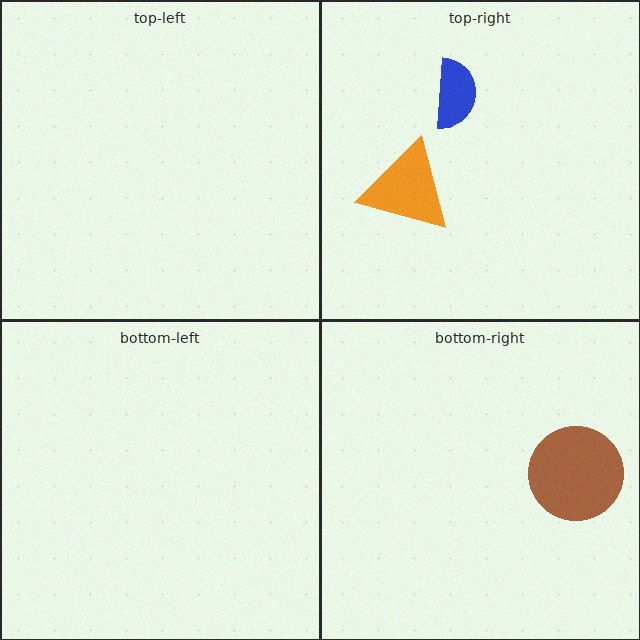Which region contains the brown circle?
The bottom-right region.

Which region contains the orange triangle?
The top-right region.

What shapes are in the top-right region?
The blue semicircle, the orange triangle.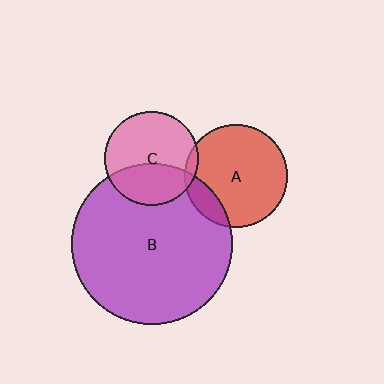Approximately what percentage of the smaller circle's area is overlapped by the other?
Approximately 15%.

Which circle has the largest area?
Circle B (purple).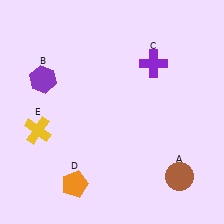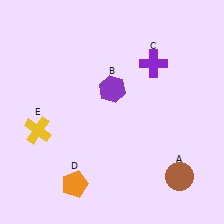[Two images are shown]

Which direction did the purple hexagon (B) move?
The purple hexagon (B) moved right.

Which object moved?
The purple hexagon (B) moved right.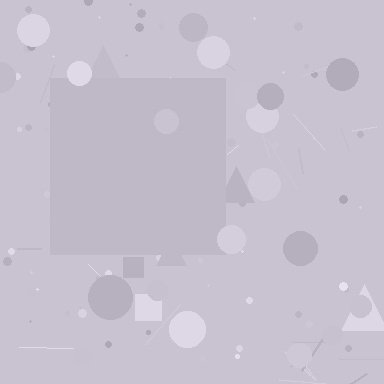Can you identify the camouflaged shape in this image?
The camouflaged shape is a square.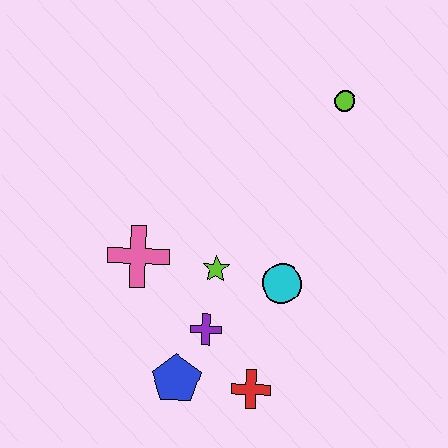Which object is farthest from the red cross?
The lime circle is farthest from the red cross.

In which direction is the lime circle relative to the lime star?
The lime circle is above the lime star.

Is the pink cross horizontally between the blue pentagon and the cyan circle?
No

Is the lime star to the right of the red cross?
No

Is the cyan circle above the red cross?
Yes